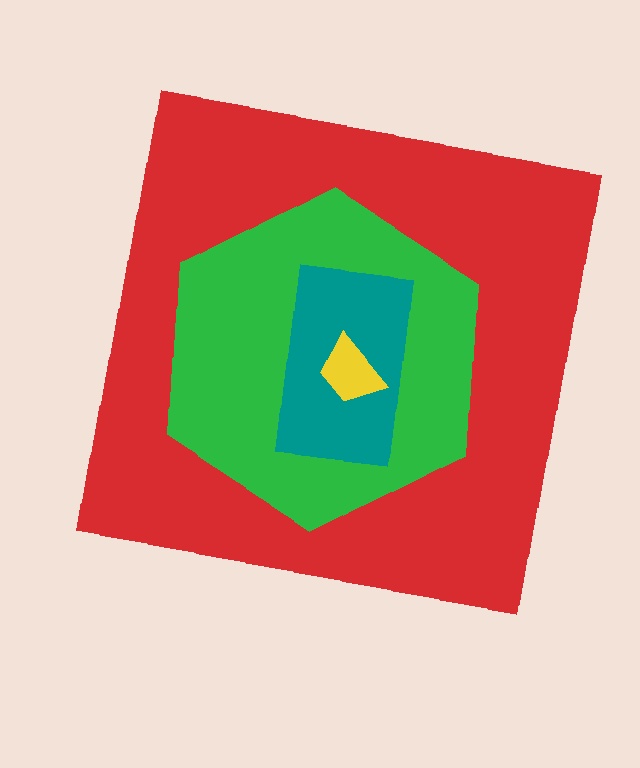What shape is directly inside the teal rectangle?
The yellow trapezoid.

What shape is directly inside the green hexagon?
The teal rectangle.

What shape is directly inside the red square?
The green hexagon.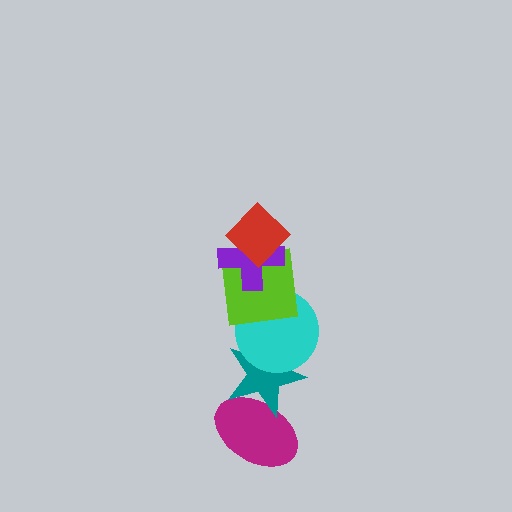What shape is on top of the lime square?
The purple cross is on top of the lime square.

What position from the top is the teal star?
The teal star is 5th from the top.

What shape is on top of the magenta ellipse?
The teal star is on top of the magenta ellipse.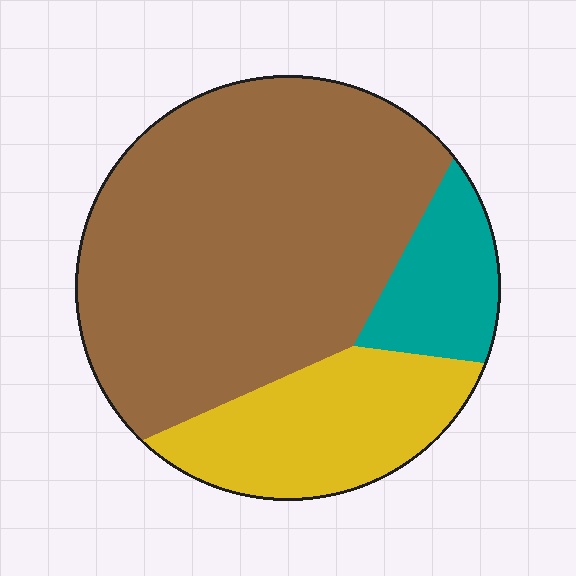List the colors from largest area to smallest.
From largest to smallest: brown, yellow, teal.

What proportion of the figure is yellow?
Yellow covers 23% of the figure.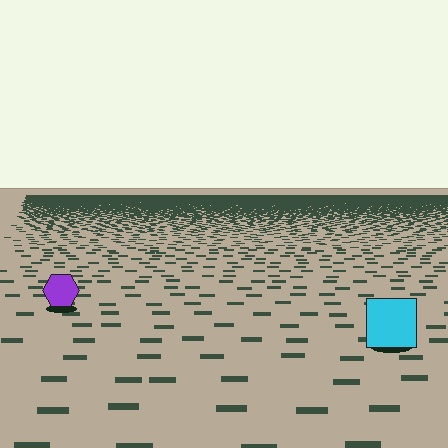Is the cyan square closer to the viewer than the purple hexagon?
Yes. The cyan square is closer — you can tell from the texture gradient: the ground texture is coarser near it.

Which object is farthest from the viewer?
The purple hexagon is farthest from the viewer. It appears smaller and the ground texture around it is denser.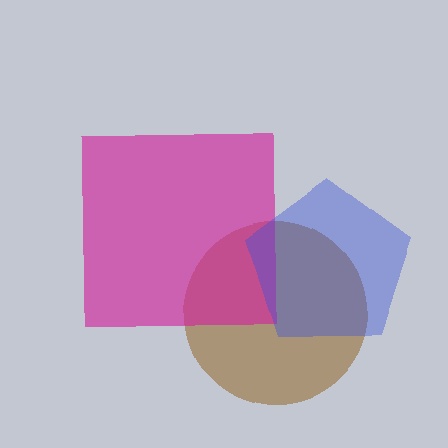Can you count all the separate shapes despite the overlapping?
Yes, there are 3 separate shapes.